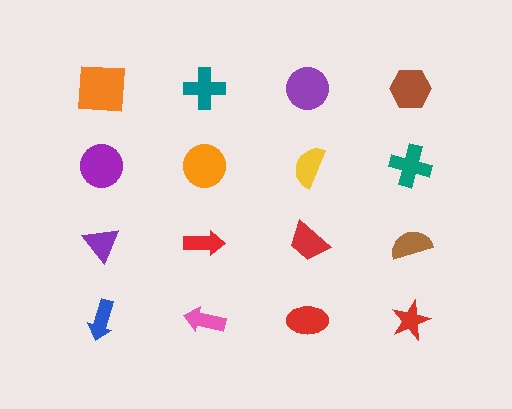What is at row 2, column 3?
A yellow semicircle.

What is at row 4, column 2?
A pink arrow.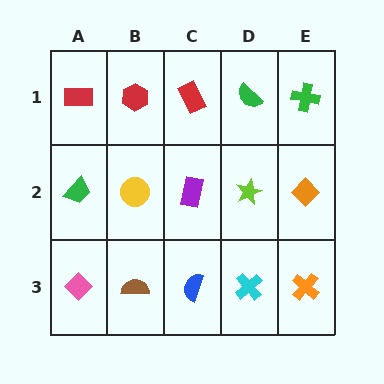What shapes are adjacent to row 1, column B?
A yellow circle (row 2, column B), a red rectangle (row 1, column A), a red rectangle (row 1, column C).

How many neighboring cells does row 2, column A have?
3.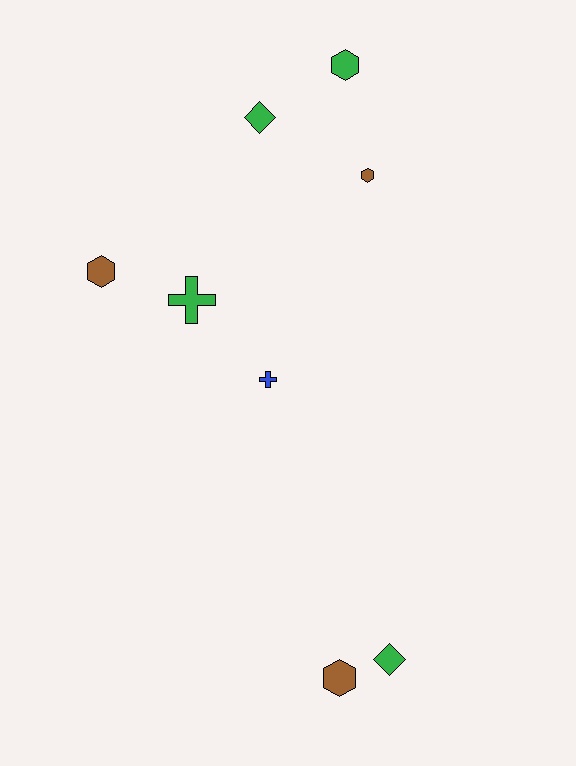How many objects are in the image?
There are 8 objects.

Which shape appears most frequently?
Hexagon, with 4 objects.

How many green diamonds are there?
There are 2 green diamonds.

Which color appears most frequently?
Green, with 4 objects.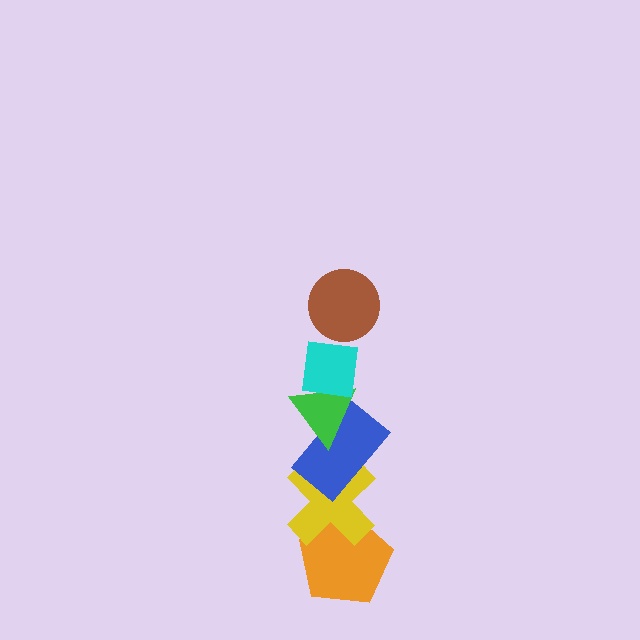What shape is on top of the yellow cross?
The blue rectangle is on top of the yellow cross.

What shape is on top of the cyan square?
The brown circle is on top of the cyan square.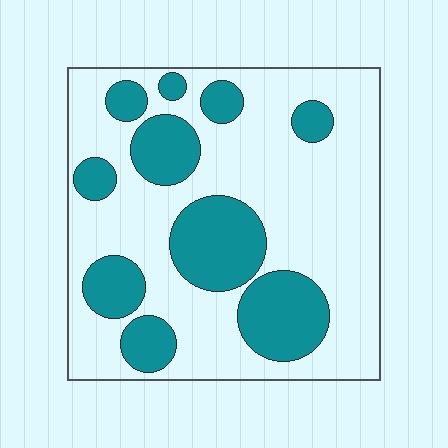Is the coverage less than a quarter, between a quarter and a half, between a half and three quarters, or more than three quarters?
Between a quarter and a half.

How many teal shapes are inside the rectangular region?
10.